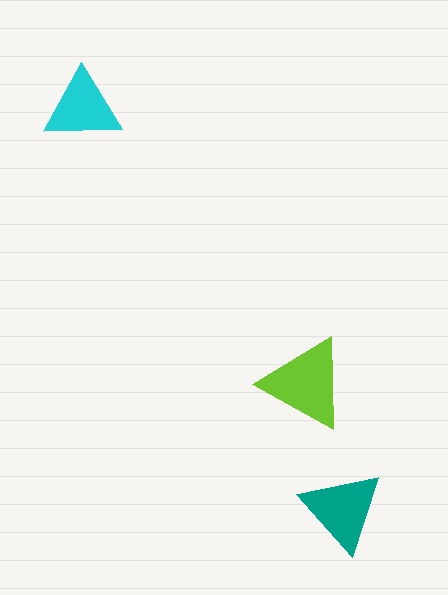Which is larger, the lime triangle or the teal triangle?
The lime one.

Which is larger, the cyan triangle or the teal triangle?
The teal one.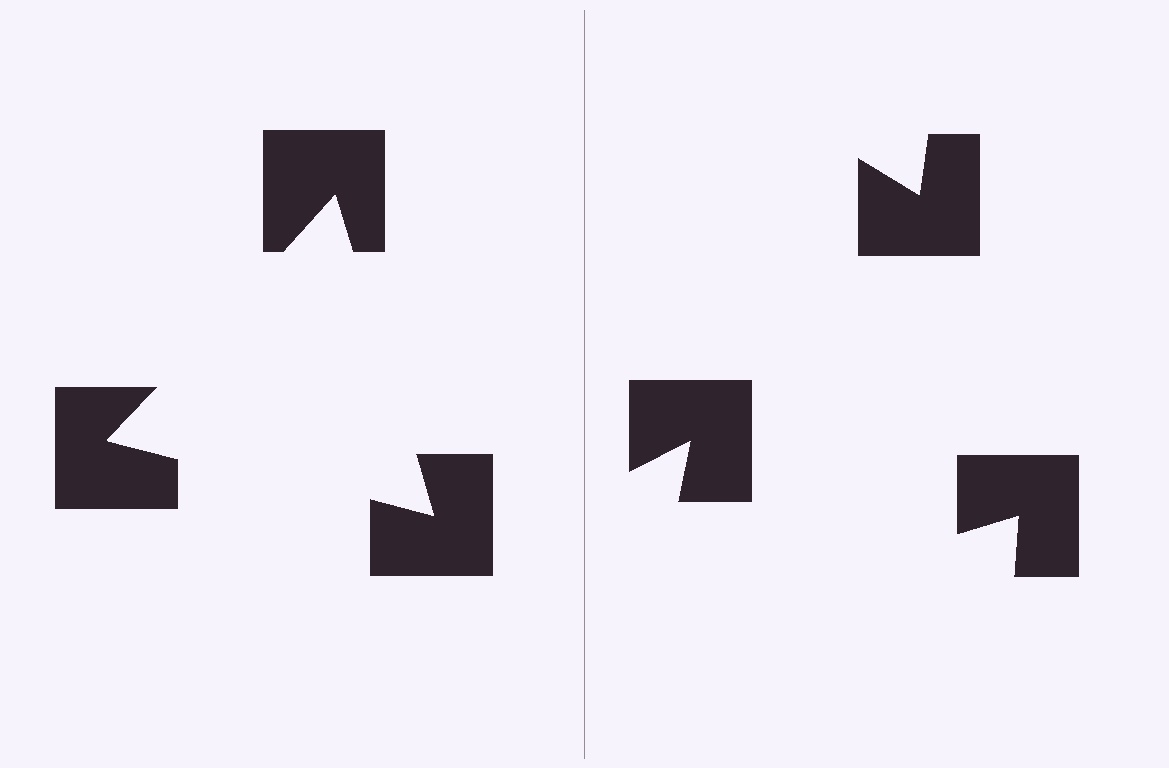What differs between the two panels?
The notched squares are positioned identically on both sides; only the wedge orientations differ. On the left they align to a triangle; on the right they are misaligned.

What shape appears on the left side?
An illusory triangle.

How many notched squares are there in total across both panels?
6 — 3 on each side.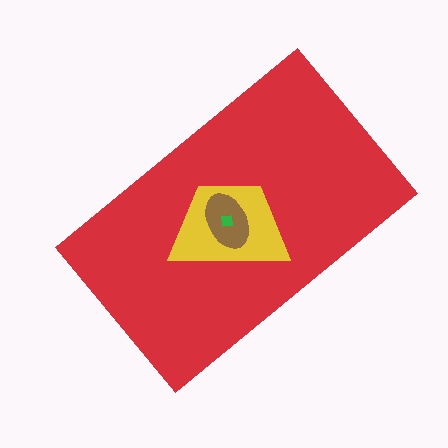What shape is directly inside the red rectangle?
The yellow trapezoid.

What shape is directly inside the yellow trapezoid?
The brown ellipse.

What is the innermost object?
The green square.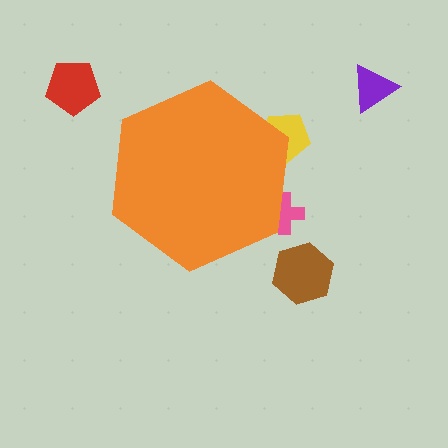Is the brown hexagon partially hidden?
No, the brown hexagon is fully visible.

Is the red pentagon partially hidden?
No, the red pentagon is fully visible.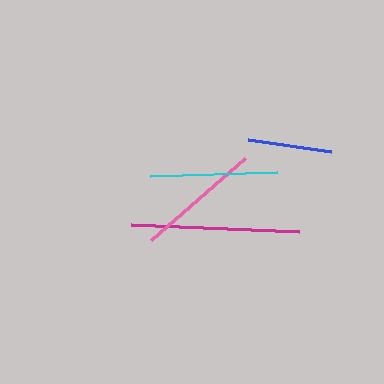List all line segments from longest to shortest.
From longest to shortest: magenta, cyan, pink, blue.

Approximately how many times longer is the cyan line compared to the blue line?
The cyan line is approximately 1.5 times the length of the blue line.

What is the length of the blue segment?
The blue segment is approximately 84 pixels long.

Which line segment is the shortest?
The blue line is the shortest at approximately 84 pixels.